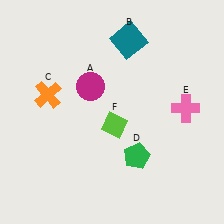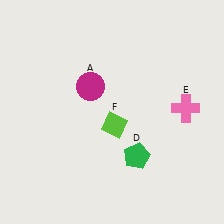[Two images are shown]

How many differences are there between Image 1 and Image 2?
There are 2 differences between the two images.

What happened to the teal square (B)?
The teal square (B) was removed in Image 2. It was in the top-right area of Image 1.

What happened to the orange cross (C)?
The orange cross (C) was removed in Image 2. It was in the top-left area of Image 1.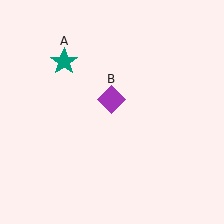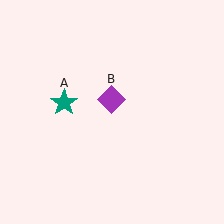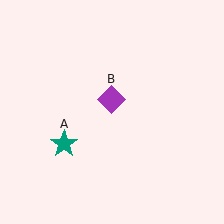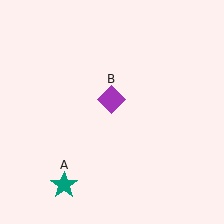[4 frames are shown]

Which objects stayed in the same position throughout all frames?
Purple diamond (object B) remained stationary.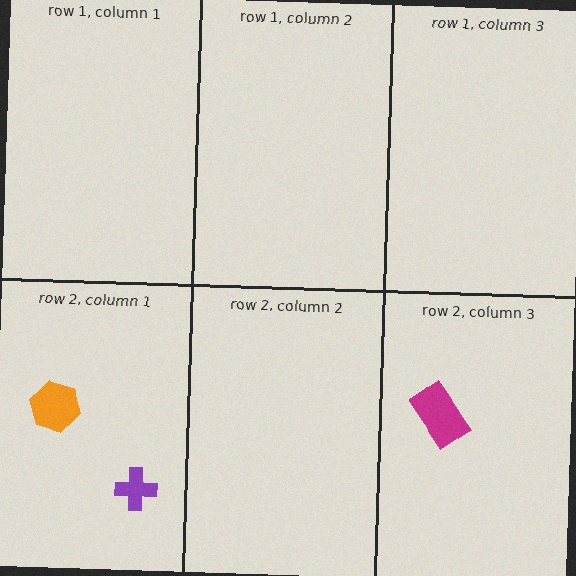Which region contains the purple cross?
The row 2, column 1 region.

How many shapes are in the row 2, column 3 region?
1.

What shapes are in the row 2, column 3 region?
The magenta rectangle.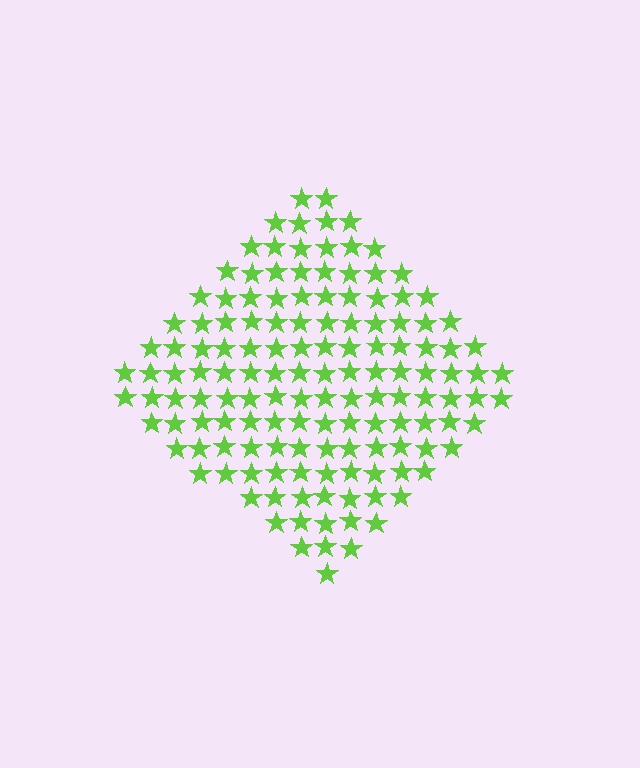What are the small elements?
The small elements are stars.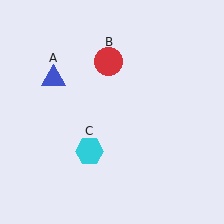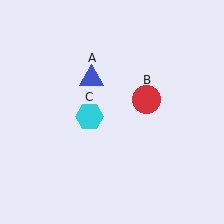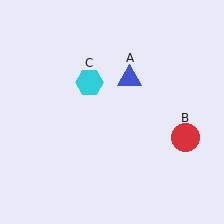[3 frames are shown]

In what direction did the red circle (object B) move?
The red circle (object B) moved down and to the right.